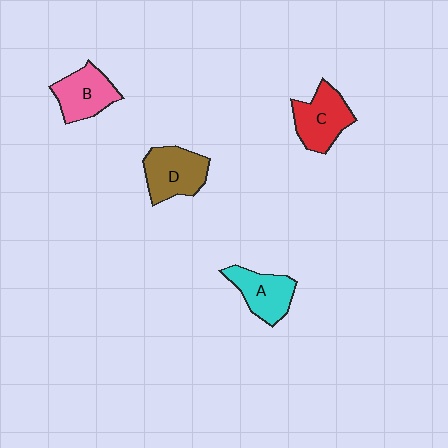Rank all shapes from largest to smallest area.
From largest to smallest: D (brown), C (red), B (pink), A (cyan).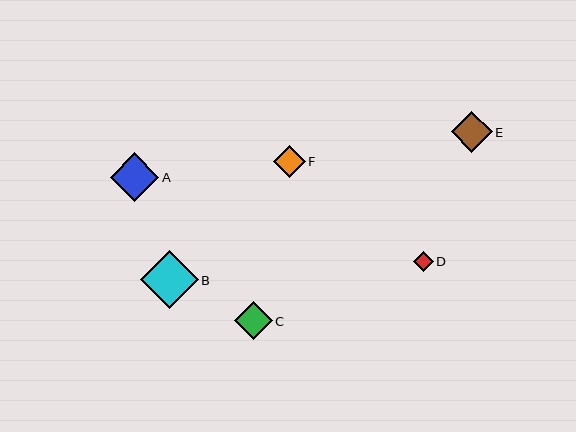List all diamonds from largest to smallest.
From largest to smallest: B, A, E, C, F, D.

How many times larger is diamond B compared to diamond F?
Diamond B is approximately 1.8 times the size of diamond F.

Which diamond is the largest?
Diamond B is the largest with a size of approximately 58 pixels.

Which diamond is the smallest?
Diamond D is the smallest with a size of approximately 20 pixels.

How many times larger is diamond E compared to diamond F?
Diamond E is approximately 1.3 times the size of diamond F.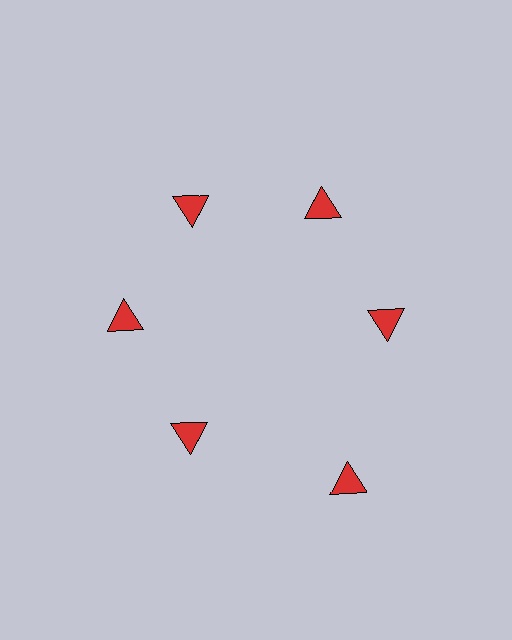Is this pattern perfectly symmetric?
No. The 6 red triangles are arranged in a ring, but one element near the 5 o'clock position is pushed outward from the center, breaking the 6-fold rotational symmetry.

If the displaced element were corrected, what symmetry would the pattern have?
It would have 6-fold rotational symmetry — the pattern would map onto itself every 60 degrees.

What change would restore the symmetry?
The symmetry would be restored by moving it inward, back onto the ring so that all 6 triangles sit at equal angles and equal distance from the center.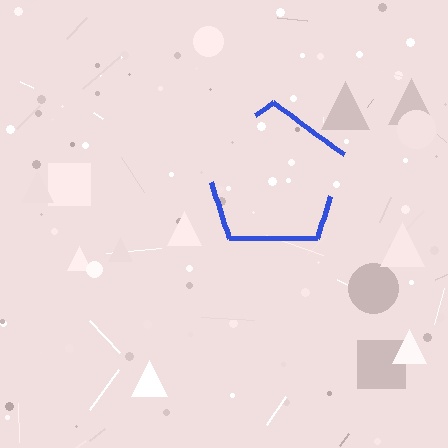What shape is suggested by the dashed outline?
The dashed outline suggests a pentagon.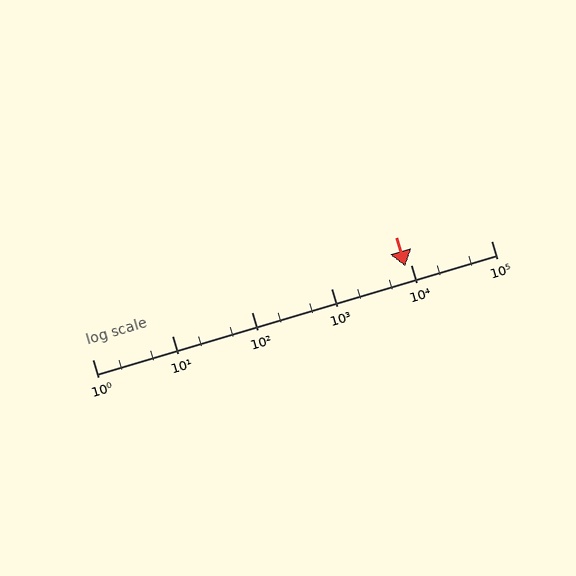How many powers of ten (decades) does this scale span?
The scale spans 5 decades, from 1 to 100000.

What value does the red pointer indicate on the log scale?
The pointer indicates approximately 8400.